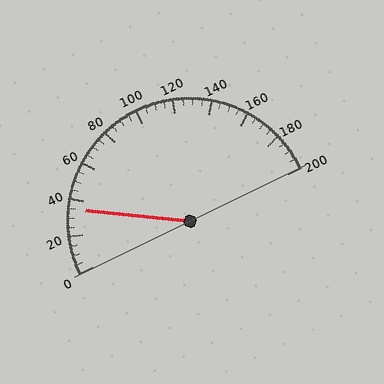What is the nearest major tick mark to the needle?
The nearest major tick mark is 40.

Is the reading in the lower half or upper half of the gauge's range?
The reading is in the lower half of the range (0 to 200).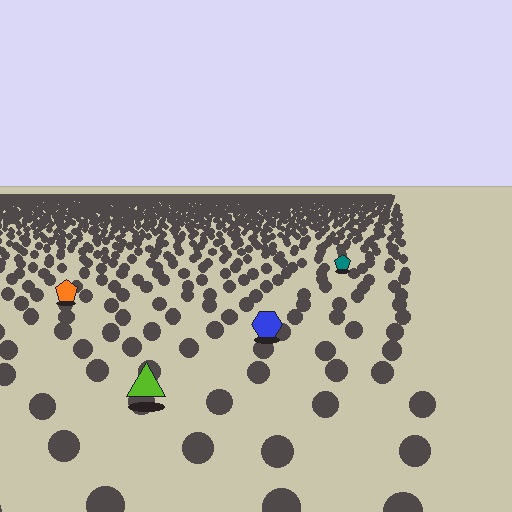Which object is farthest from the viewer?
The teal pentagon is farthest from the viewer. It appears smaller and the ground texture around it is denser.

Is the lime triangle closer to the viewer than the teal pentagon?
Yes. The lime triangle is closer — you can tell from the texture gradient: the ground texture is coarser near it.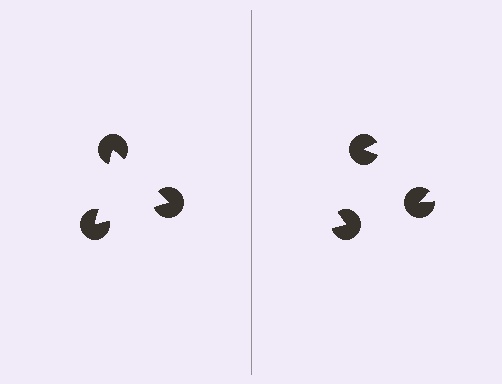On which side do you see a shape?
An illusory triangle appears on the left side. On the right side the wedge cuts are rotated, so no coherent shape forms.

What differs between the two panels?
The pac-man discs are positioned identically on both sides; only the wedge orientations differ. On the left they align to a triangle; on the right they are misaligned.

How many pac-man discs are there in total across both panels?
6 — 3 on each side.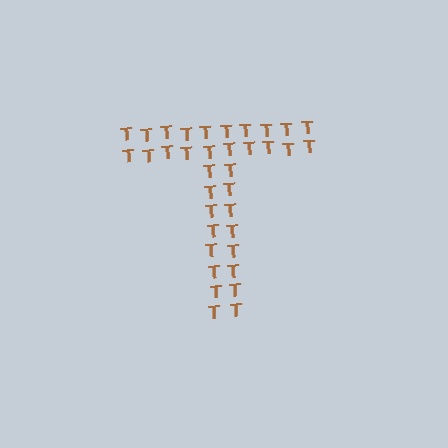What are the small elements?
The small elements are letter T's.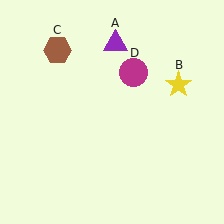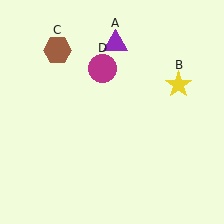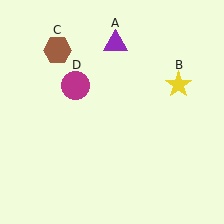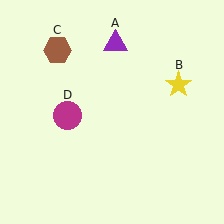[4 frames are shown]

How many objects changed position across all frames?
1 object changed position: magenta circle (object D).